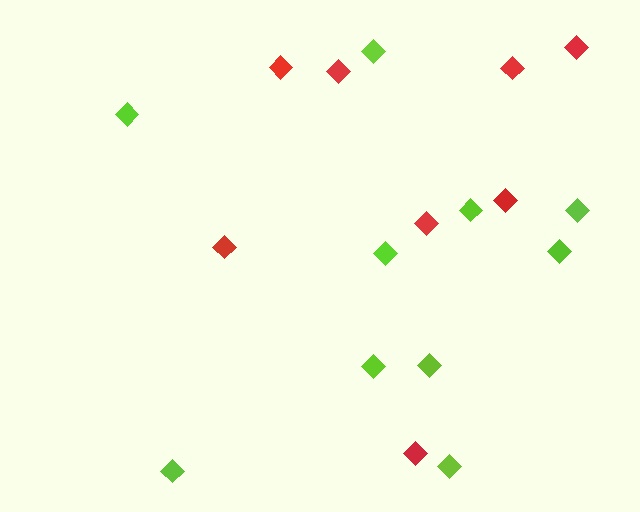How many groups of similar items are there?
There are 2 groups: one group of red diamonds (8) and one group of lime diamonds (10).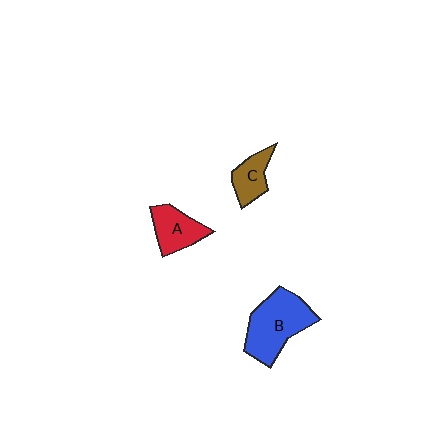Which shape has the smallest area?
Shape C (brown).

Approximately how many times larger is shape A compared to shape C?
Approximately 1.2 times.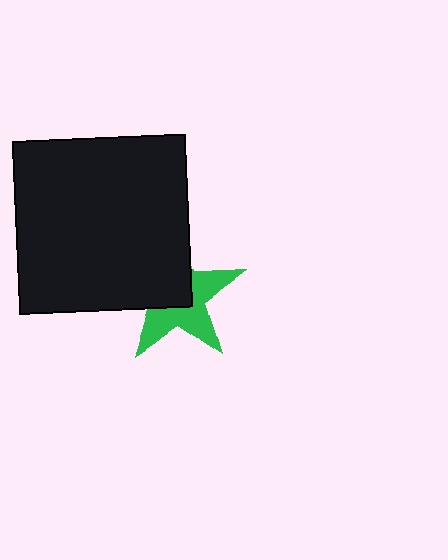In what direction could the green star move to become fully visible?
The green star could move toward the lower-right. That would shift it out from behind the black square entirely.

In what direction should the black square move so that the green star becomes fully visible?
The black square should move toward the upper-left. That is the shortest direction to clear the overlap and leave the green star fully visible.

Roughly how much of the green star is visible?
About half of it is visible (roughly 52%).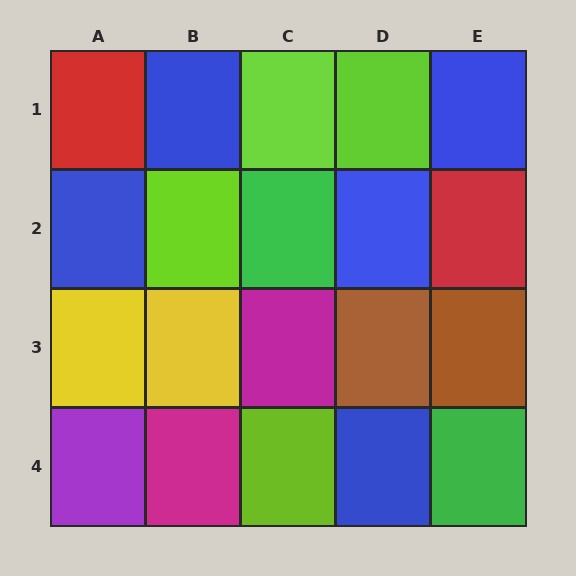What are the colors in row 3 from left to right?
Yellow, yellow, magenta, brown, brown.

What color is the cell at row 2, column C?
Green.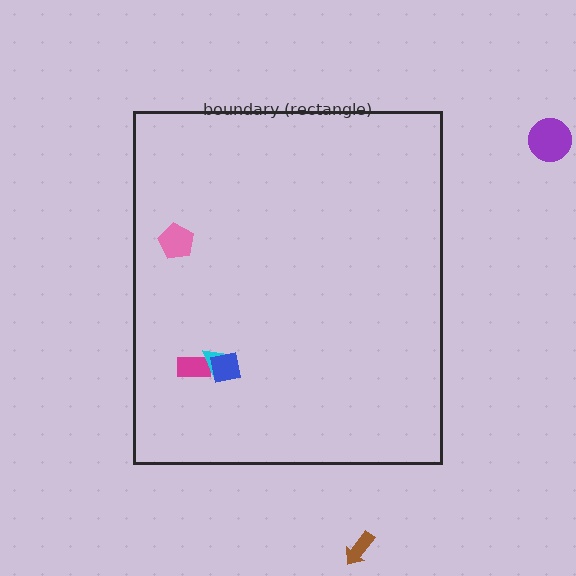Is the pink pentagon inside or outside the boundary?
Inside.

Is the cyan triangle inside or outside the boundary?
Inside.